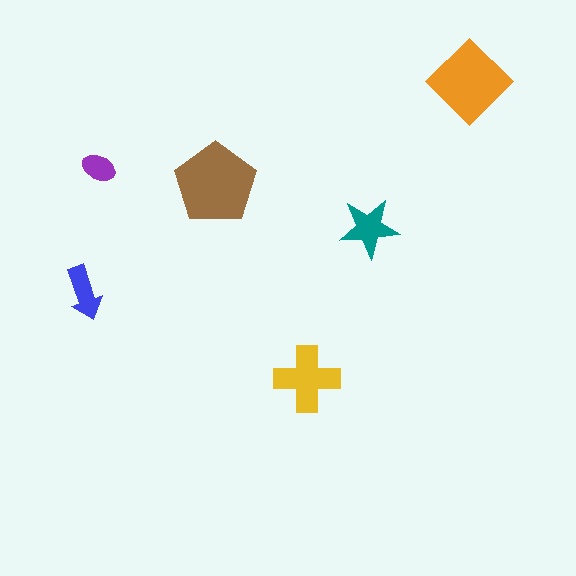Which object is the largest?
The brown pentagon.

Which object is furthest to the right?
The orange diamond is rightmost.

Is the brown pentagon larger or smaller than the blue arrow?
Larger.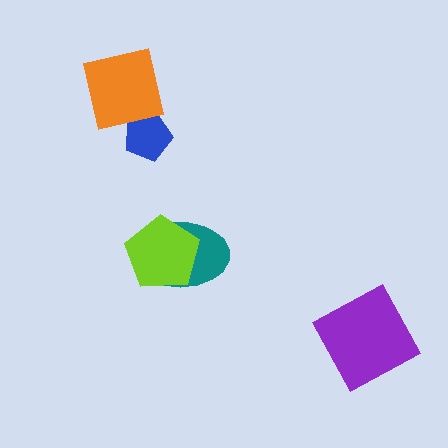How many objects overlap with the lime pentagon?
1 object overlaps with the lime pentagon.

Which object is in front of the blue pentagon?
The orange square is in front of the blue pentagon.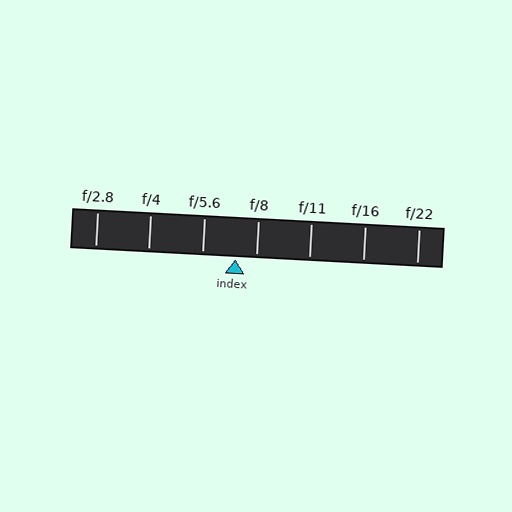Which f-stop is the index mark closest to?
The index mark is closest to f/8.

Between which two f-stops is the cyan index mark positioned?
The index mark is between f/5.6 and f/8.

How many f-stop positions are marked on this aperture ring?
There are 7 f-stop positions marked.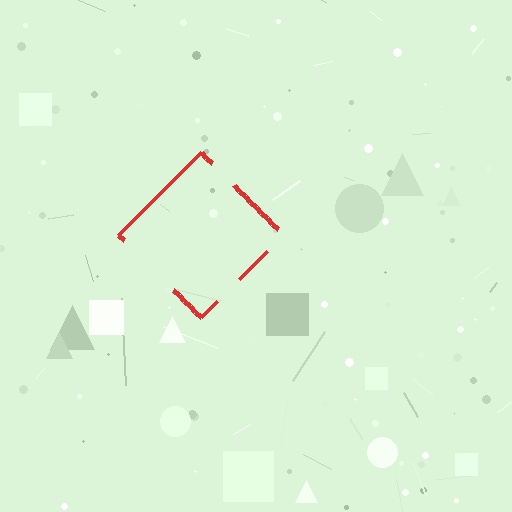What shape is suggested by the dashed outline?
The dashed outline suggests a diamond.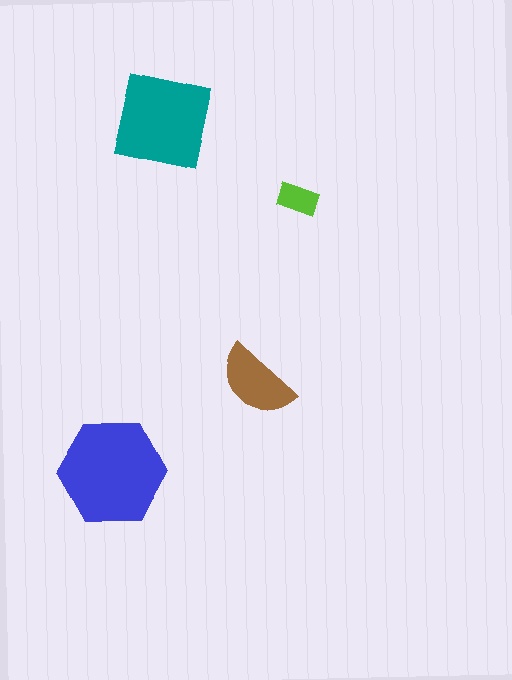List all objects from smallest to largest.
The lime rectangle, the brown semicircle, the teal square, the blue hexagon.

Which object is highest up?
The teal square is topmost.